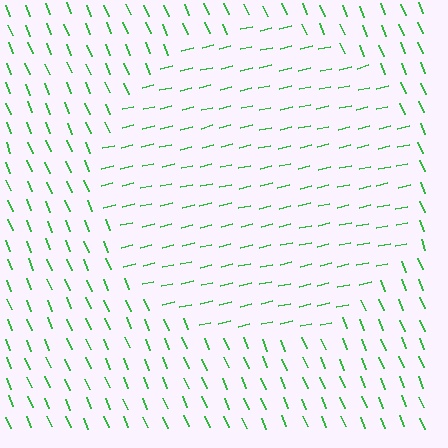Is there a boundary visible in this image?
Yes, there is a texture boundary formed by a change in line orientation.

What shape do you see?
I see a circle.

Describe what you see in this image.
The image is filled with small green line segments. A circle region in the image has lines oriented differently from the surrounding lines, creating a visible texture boundary.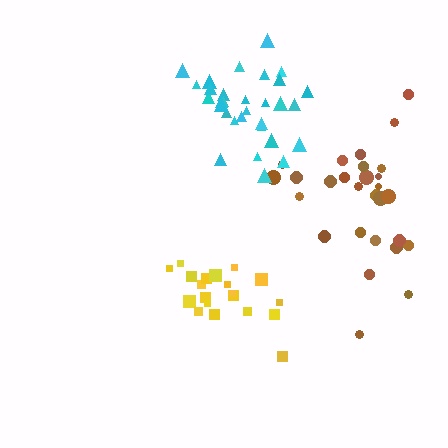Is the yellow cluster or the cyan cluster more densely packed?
Yellow.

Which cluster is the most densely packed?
Yellow.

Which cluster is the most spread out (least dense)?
Brown.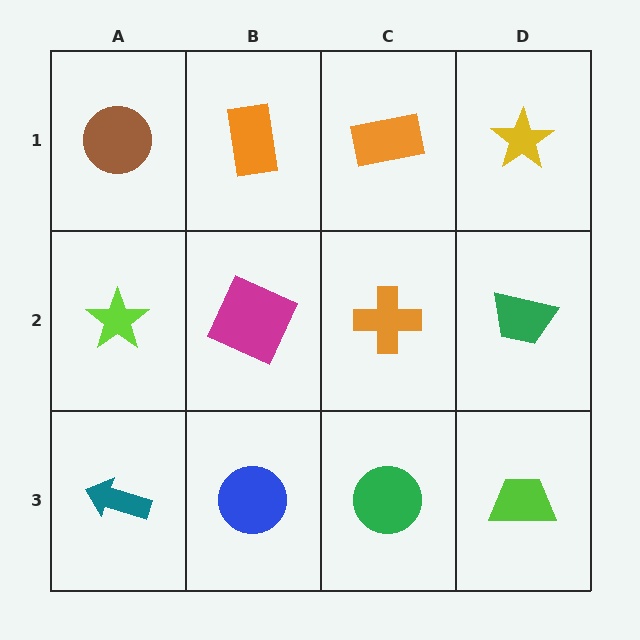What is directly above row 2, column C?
An orange rectangle.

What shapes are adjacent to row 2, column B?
An orange rectangle (row 1, column B), a blue circle (row 3, column B), a lime star (row 2, column A), an orange cross (row 2, column C).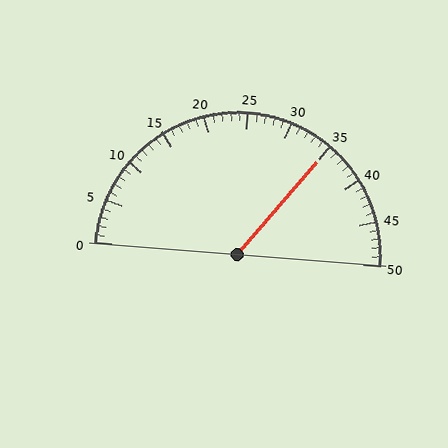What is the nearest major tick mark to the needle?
The nearest major tick mark is 35.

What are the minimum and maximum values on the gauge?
The gauge ranges from 0 to 50.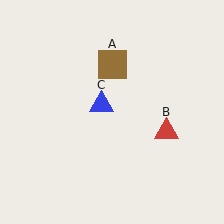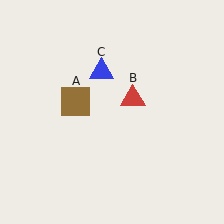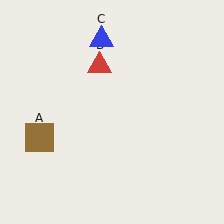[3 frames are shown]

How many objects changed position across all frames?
3 objects changed position: brown square (object A), red triangle (object B), blue triangle (object C).